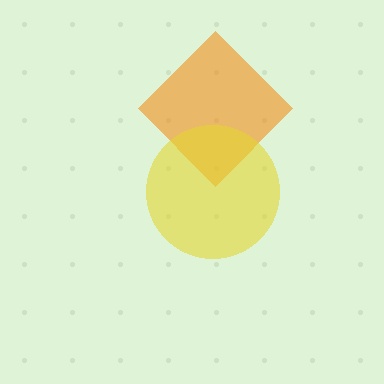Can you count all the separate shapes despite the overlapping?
Yes, there are 2 separate shapes.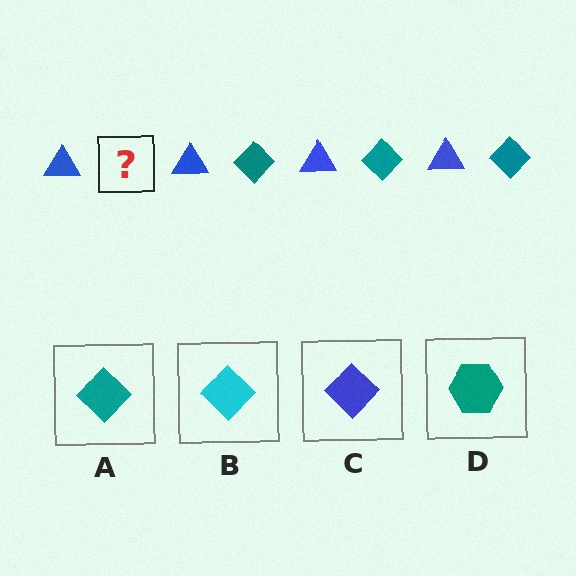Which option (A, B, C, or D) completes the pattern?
A.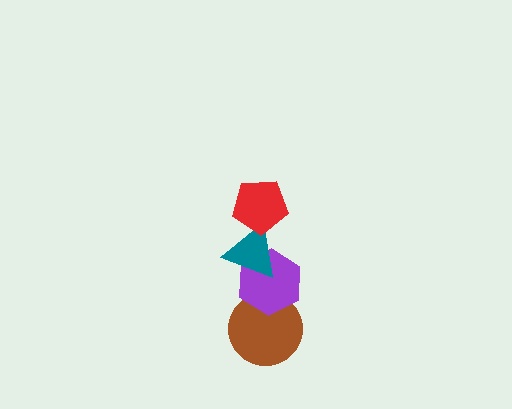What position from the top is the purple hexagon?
The purple hexagon is 3rd from the top.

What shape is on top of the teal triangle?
The red pentagon is on top of the teal triangle.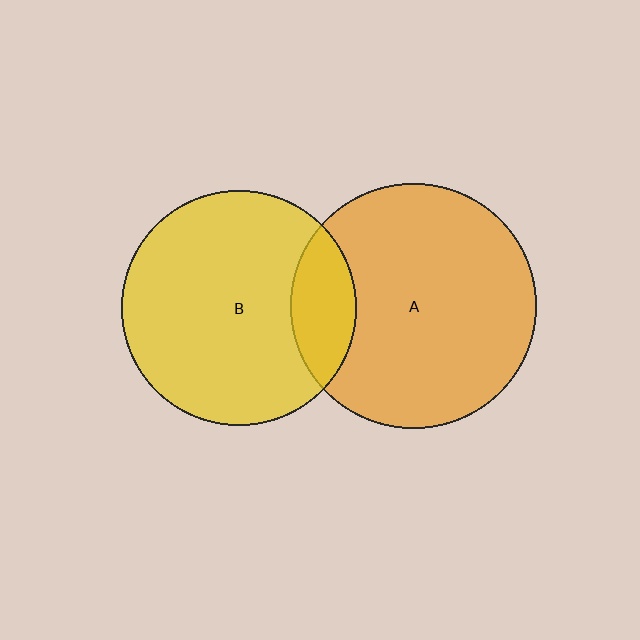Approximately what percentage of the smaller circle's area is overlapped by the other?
Approximately 15%.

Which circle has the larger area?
Circle A (orange).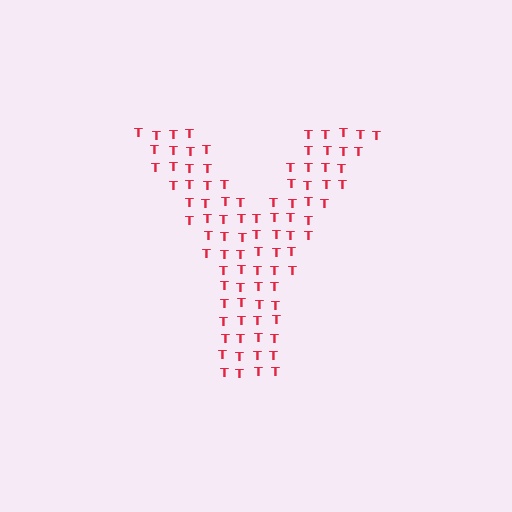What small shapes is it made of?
It is made of small letter T's.